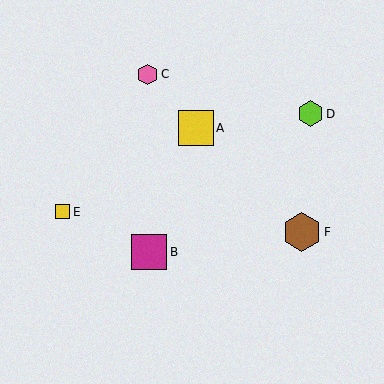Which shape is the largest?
The brown hexagon (labeled F) is the largest.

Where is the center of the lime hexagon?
The center of the lime hexagon is at (310, 114).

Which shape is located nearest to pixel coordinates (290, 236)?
The brown hexagon (labeled F) at (302, 232) is nearest to that location.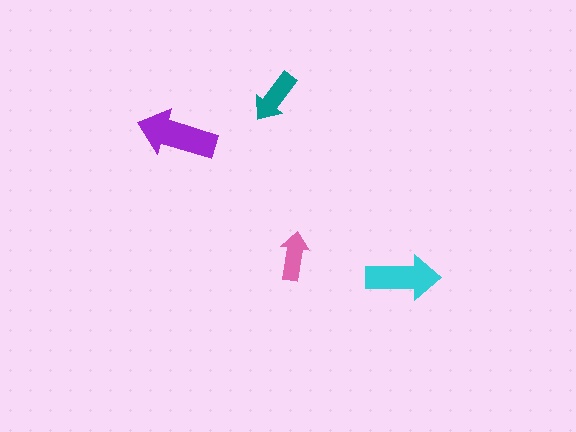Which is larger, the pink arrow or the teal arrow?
The teal one.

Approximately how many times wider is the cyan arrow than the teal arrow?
About 1.5 times wider.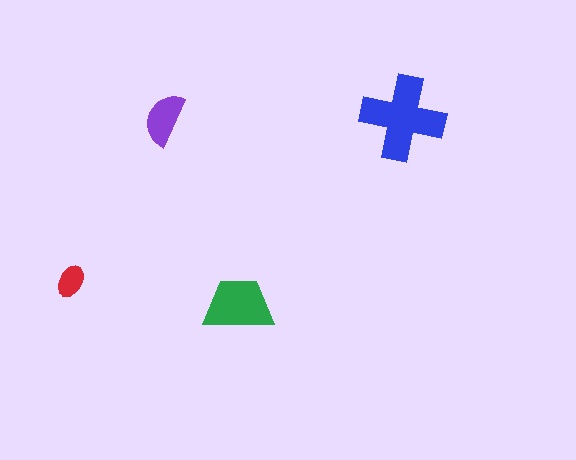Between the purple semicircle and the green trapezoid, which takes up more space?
The green trapezoid.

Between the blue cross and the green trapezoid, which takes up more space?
The blue cross.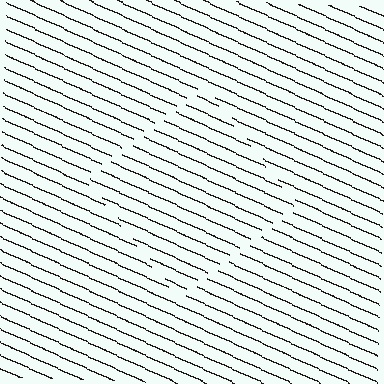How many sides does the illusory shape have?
4 sides — the line-ends trace a square.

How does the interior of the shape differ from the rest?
The interior of the shape contains the same grating, shifted by half a period — the contour is defined by the phase discontinuity where line-ends from the inner and outer gratings abut.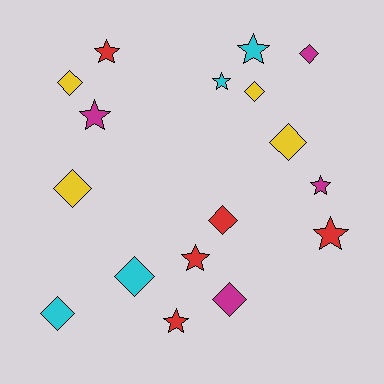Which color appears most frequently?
Red, with 5 objects.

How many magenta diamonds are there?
There are 2 magenta diamonds.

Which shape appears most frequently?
Diamond, with 9 objects.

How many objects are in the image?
There are 17 objects.